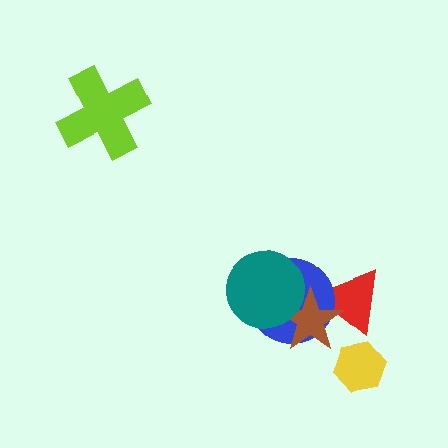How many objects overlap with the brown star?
3 objects overlap with the brown star.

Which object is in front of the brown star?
The teal circle is in front of the brown star.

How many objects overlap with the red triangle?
2 objects overlap with the red triangle.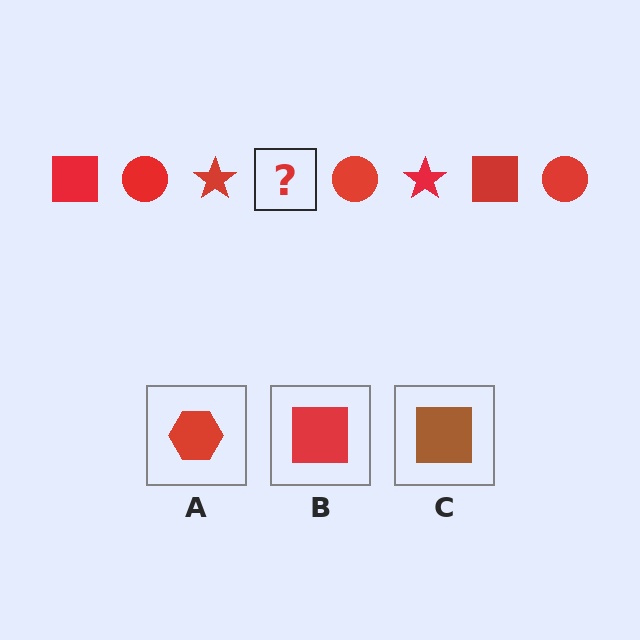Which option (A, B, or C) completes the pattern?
B.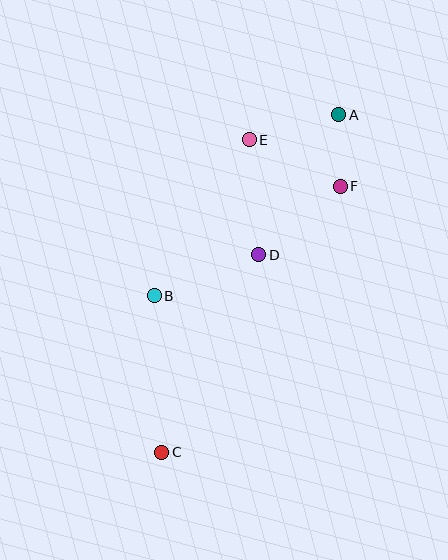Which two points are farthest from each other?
Points A and C are farthest from each other.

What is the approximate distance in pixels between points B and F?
The distance between B and F is approximately 216 pixels.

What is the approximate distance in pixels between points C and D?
The distance between C and D is approximately 220 pixels.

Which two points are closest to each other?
Points A and F are closest to each other.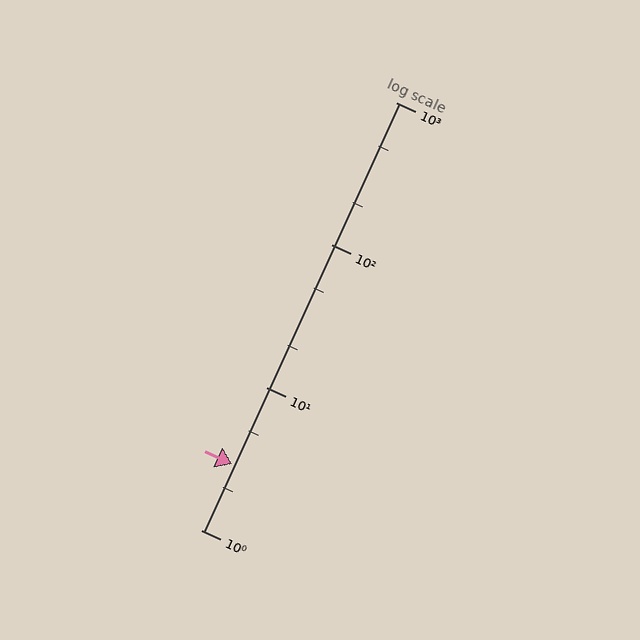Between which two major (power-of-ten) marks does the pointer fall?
The pointer is between 1 and 10.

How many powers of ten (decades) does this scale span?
The scale spans 3 decades, from 1 to 1000.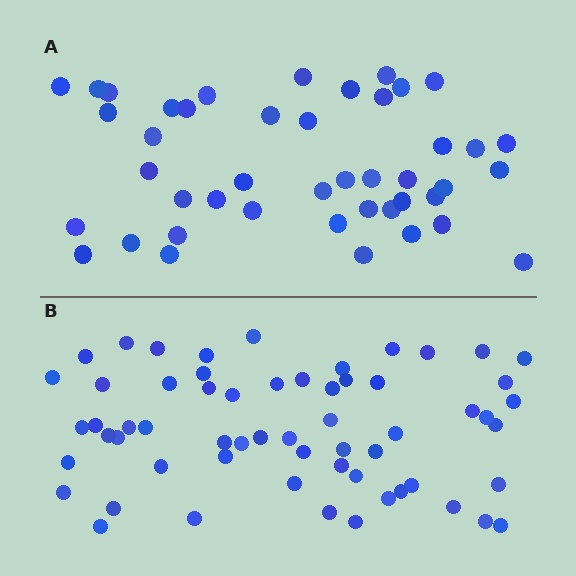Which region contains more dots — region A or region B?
Region B (the bottom region) has more dots.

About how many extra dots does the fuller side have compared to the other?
Region B has approximately 15 more dots than region A.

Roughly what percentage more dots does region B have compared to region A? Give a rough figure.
About 35% more.